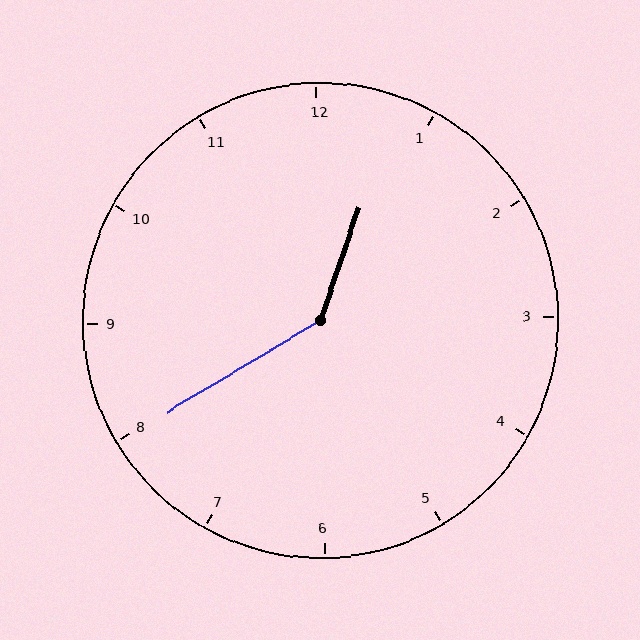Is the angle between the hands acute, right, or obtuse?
It is obtuse.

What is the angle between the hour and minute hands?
Approximately 140 degrees.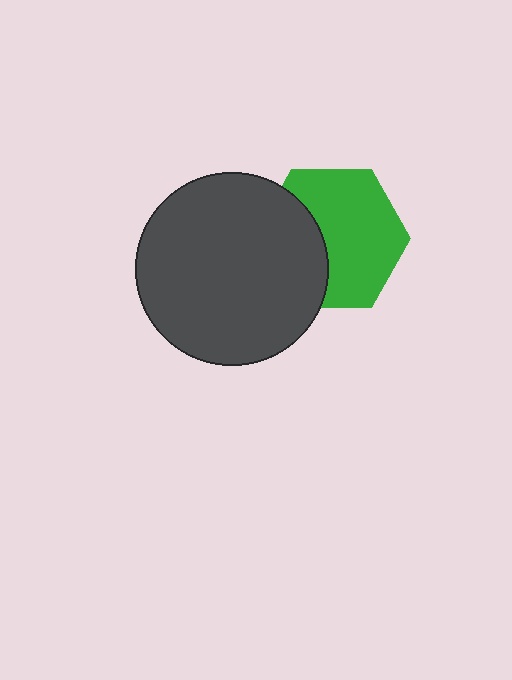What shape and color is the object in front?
The object in front is a dark gray circle.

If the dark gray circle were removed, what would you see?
You would see the complete green hexagon.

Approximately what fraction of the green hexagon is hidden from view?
Roughly 36% of the green hexagon is hidden behind the dark gray circle.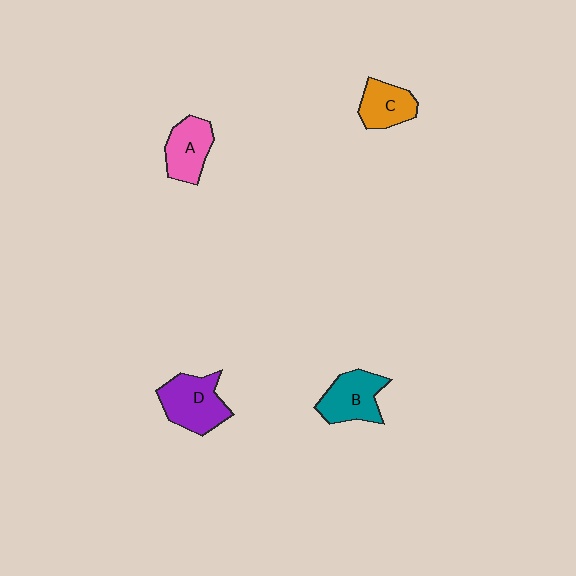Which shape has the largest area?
Shape D (purple).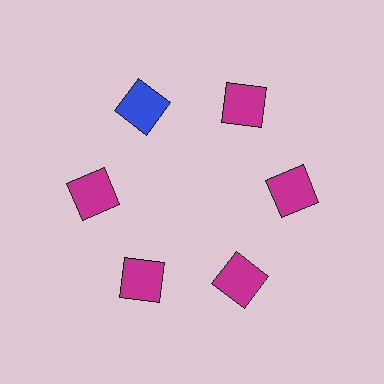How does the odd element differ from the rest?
It has a different color: blue instead of magenta.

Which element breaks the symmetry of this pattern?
The blue square at roughly the 11 o'clock position breaks the symmetry. All other shapes are magenta squares.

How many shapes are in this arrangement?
There are 6 shapes arranged in a ring pattern.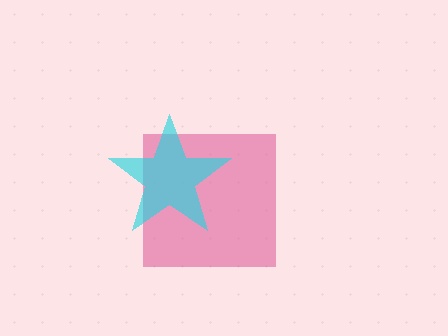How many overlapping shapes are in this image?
There are 2 overlapping shapes in the image.